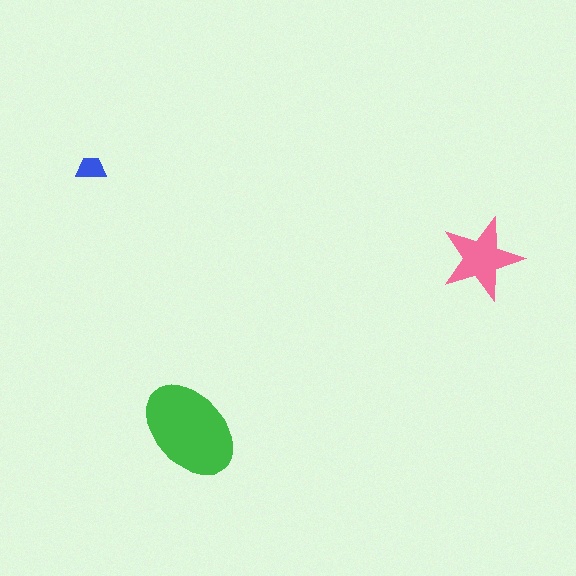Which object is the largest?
The green ellipse.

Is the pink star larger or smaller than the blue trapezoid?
Larger.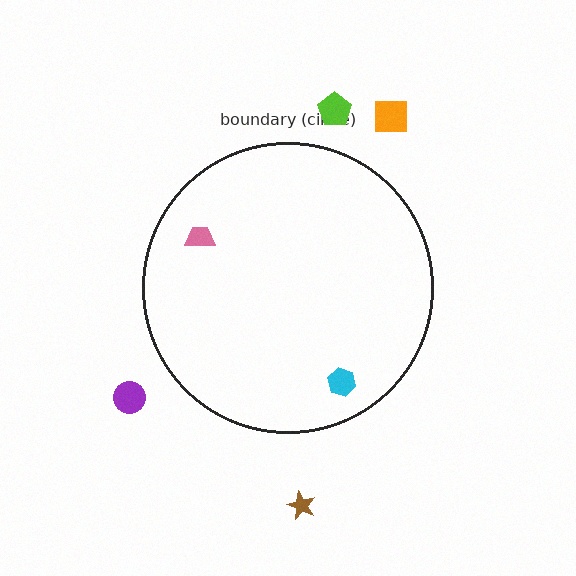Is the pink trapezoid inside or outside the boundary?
Inside.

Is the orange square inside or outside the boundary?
Outside.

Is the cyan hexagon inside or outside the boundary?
Inside.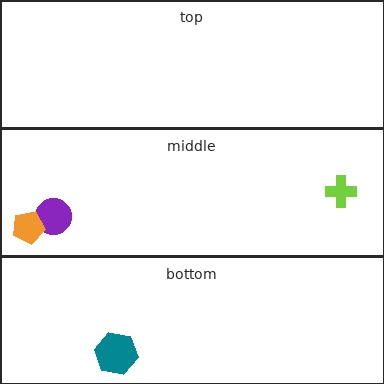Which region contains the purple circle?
The middle region.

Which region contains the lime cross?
The middle region.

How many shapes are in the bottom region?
1.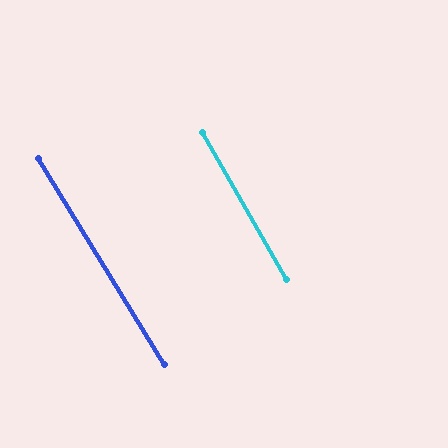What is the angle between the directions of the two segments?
Approximately 2 degrees.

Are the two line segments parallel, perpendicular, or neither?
Parallel — their directions differ by only 1.7°.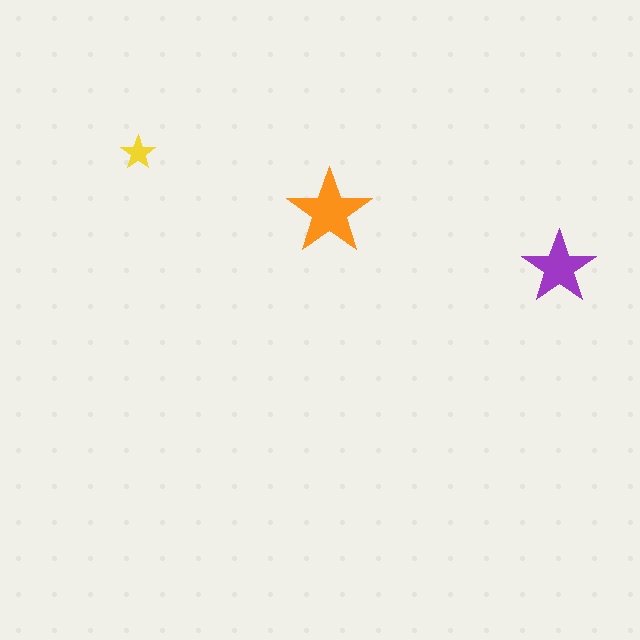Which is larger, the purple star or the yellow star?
The purple one.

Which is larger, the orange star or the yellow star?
The orange one.